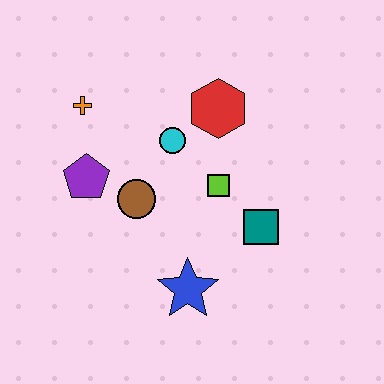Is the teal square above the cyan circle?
No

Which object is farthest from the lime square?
The orange cross is farthest from the lime square.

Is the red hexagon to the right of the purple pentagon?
Yes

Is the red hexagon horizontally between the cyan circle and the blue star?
No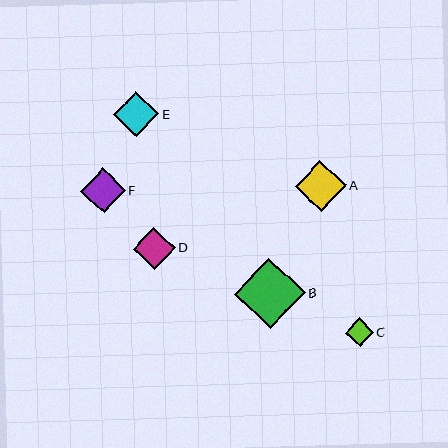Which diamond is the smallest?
Diamond C is the smallest with a size of approximately 28 pixels.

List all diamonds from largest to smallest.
From largest to smallest: B, A, E, F, D, C.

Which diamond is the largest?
Diamond B is the largest with a size of approximately 70 pixels.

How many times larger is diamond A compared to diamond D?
Diamond A is approximately 1.2 times the size of diamond D.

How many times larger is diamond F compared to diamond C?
Diamond F is approximately 1.6 times the size of diamond C.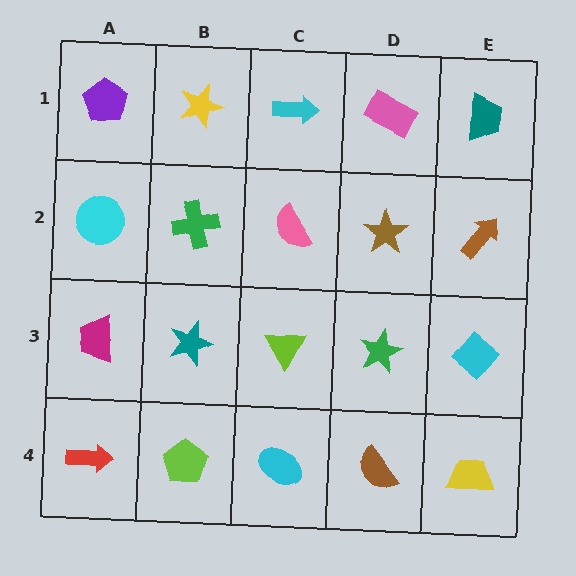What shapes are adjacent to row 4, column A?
A magenta trapezoid (row 3, column A), a lime pentagon (row 4, column B).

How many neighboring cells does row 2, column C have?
4.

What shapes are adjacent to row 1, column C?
A pink semicircle (row 2, column C), a yellow star (row 1, column B), a pink rectangle (row 1, column D).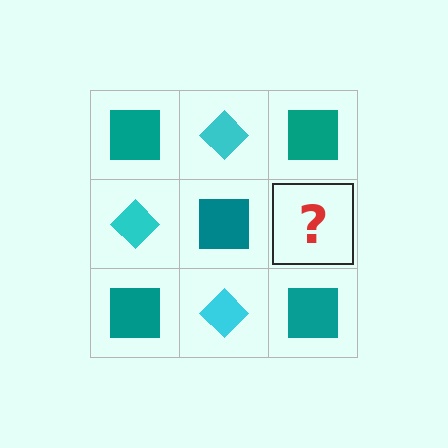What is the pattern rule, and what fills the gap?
The rule is that it alternates teal square and cyan diamond in a checkerboard pattern. The gap should be filled with a cyan diamond.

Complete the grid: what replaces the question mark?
The question mark should be replaced with a cyan diamond.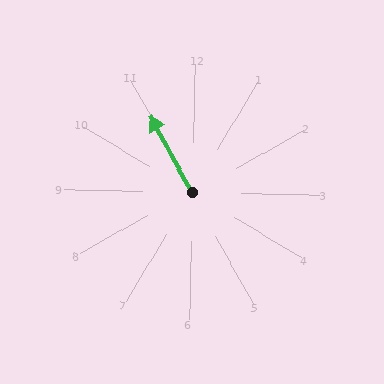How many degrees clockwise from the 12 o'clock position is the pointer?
Approximately 330 degrees.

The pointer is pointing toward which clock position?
Roughly 11 o'clock.